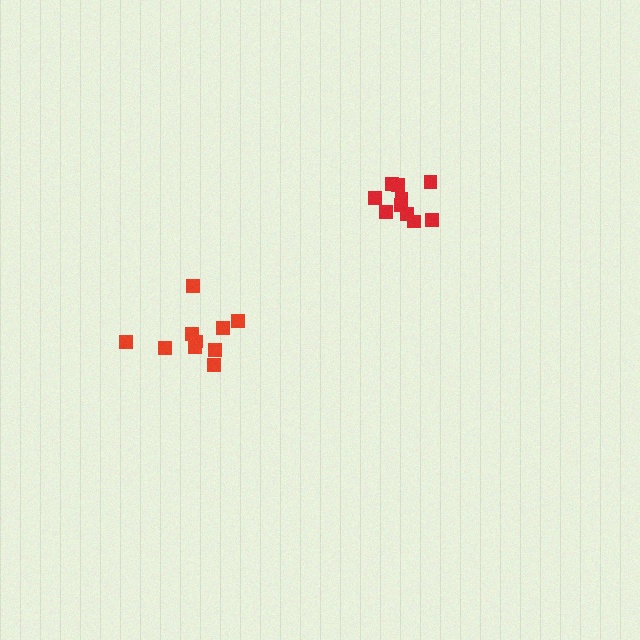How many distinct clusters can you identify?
There are 2 distinct clusters.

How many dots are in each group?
Group 1: 10 dots, Group 2: 10 dots (20 total).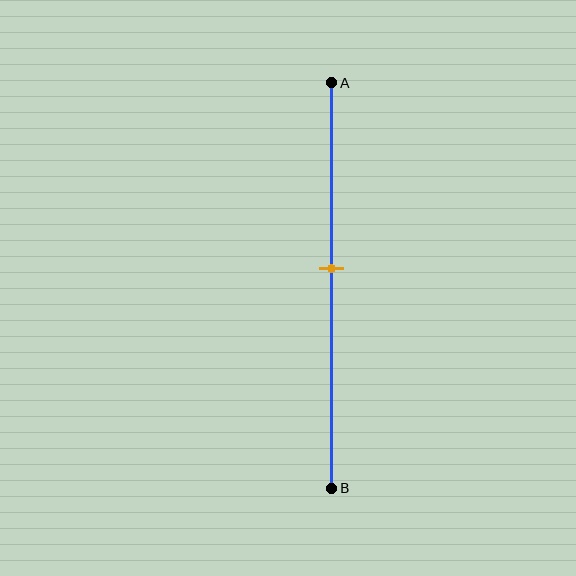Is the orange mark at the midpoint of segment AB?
No, the mark is at about 45% from A, not at the 50% midpoint.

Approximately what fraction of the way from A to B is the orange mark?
The orange mark is approximately 45% of the way from A to B.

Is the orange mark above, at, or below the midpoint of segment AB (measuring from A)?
The orange mark is above the midpoint of segment AB.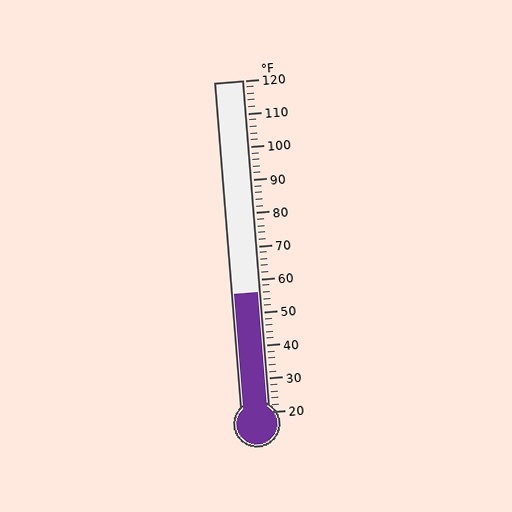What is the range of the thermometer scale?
The thermometer scale ranges from 20°F to 120°F.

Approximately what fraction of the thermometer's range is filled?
The thermometer is filled to approximately 35% of its range.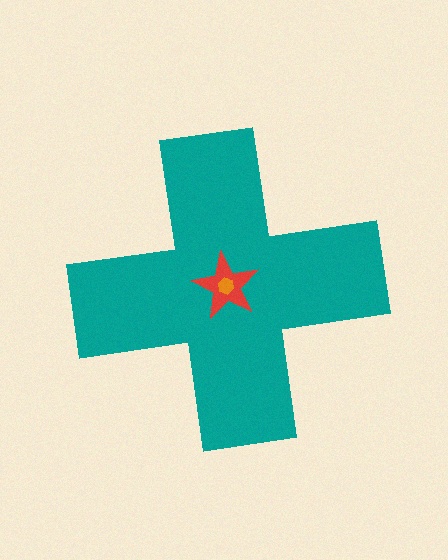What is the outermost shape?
The teal cross.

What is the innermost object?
The orange hexagon.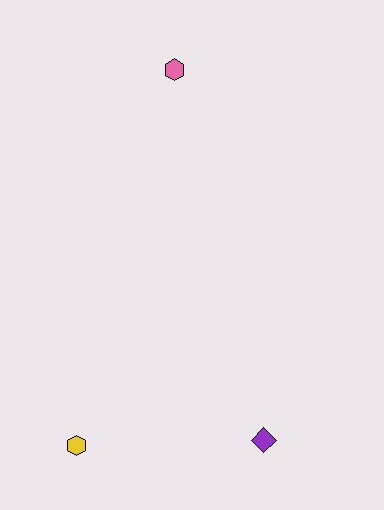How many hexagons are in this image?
There are 2 hexagons.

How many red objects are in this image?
There are no red objects.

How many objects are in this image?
There are 3 objects.